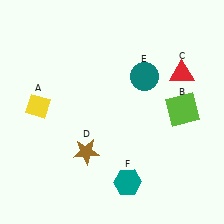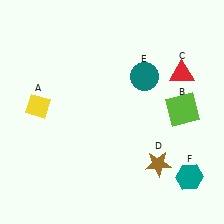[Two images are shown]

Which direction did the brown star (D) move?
The brown star (D) moved right.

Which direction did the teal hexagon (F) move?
The teal hexagon (F) moved right.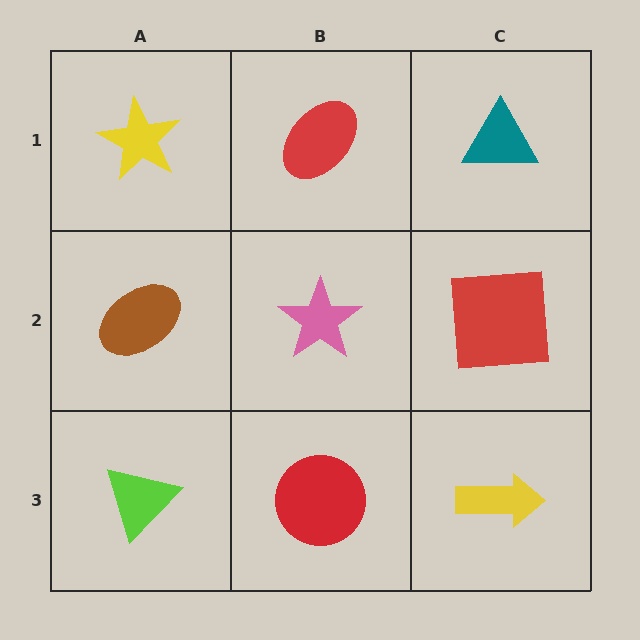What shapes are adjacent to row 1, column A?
A brown ellipse (row 2, column A), a red ellipse (row 1, column B).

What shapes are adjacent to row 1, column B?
A pink star (row 2, column B), a yellow star (row 1, column A), a teal triangle (row 1, column C).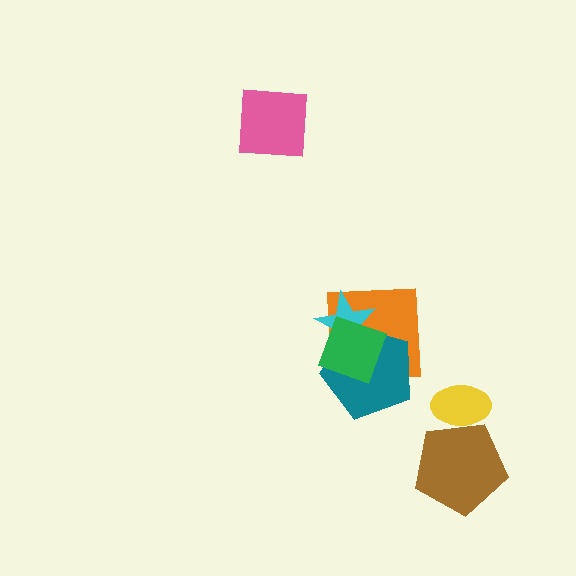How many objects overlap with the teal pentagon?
3 objects overlap with the teal pentagon.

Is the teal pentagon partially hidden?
Yes, it is partially covered by another shape.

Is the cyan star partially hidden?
Yes, it is partially covered by another shape.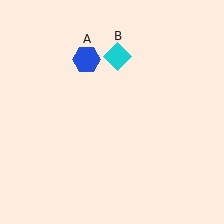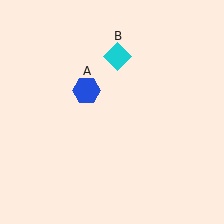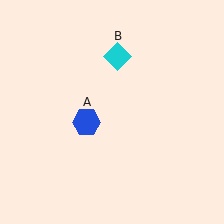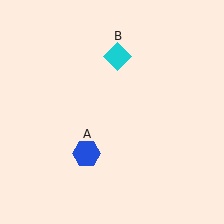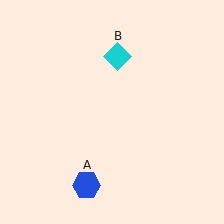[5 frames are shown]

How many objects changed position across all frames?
1 object changed position: blue hexagon (object A).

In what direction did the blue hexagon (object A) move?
The blue hexagon (object A) moved down.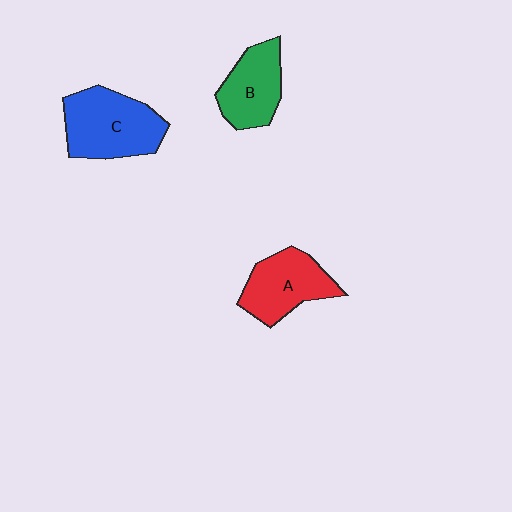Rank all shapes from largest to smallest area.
From largest to smallest: C (blue), A (red), B (green).